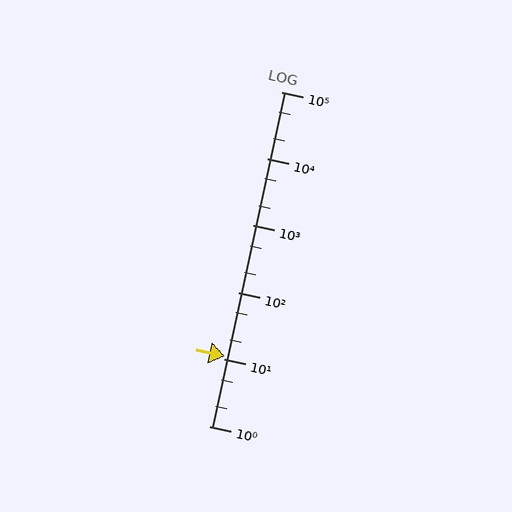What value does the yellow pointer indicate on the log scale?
The pointer indicates approximately 11.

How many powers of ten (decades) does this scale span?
The scale spans 5 decades, from 1 to 100000.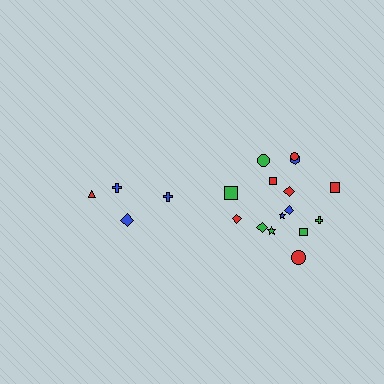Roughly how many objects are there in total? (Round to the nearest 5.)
Roughly 20 objects in total.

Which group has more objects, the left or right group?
The right group.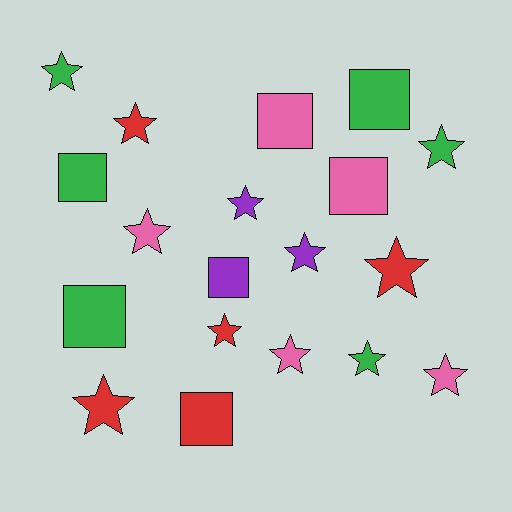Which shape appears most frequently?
Star, with 12 objects.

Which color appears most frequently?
Green, with 6 objects.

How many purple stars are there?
There are 2 purple stars.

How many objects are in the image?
There are 19 objects.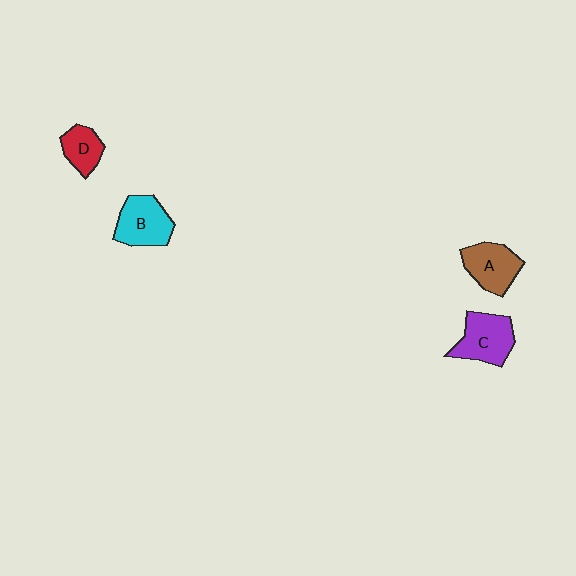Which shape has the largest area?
Shape C (purple).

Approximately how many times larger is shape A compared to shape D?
Approximately 1.5 times.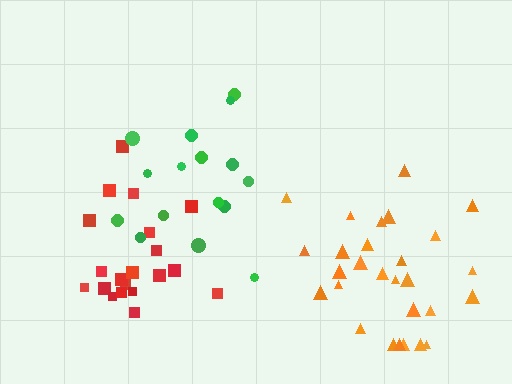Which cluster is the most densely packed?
Red.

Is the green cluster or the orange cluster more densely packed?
Orange.